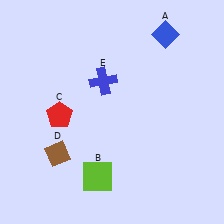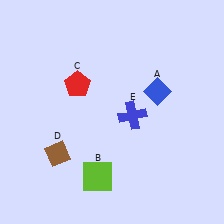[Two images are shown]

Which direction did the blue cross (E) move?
The blue cross (E) moved down.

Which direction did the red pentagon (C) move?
The red pentagon (C) moved up.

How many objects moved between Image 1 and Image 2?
3 objects moved between the two images.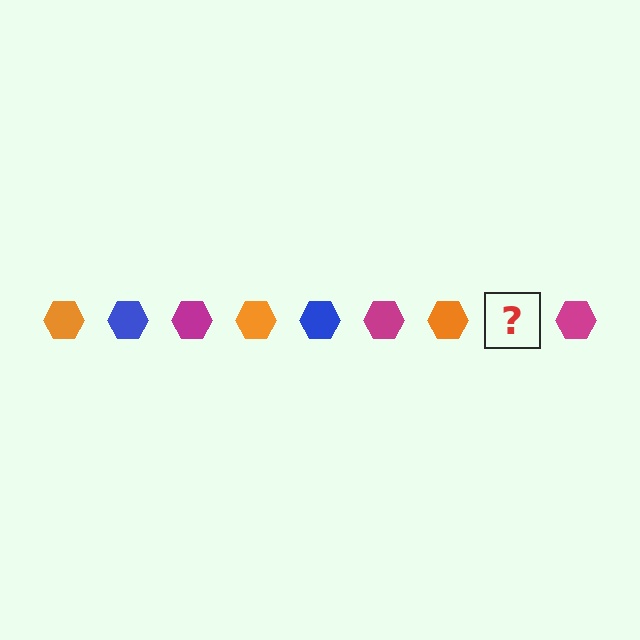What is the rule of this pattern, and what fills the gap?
The rule is that the pattern cycles through orange, blue, magenta hexagons. The gap should be filled with a blue hexagon.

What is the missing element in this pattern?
The missing element is a blue hexagon.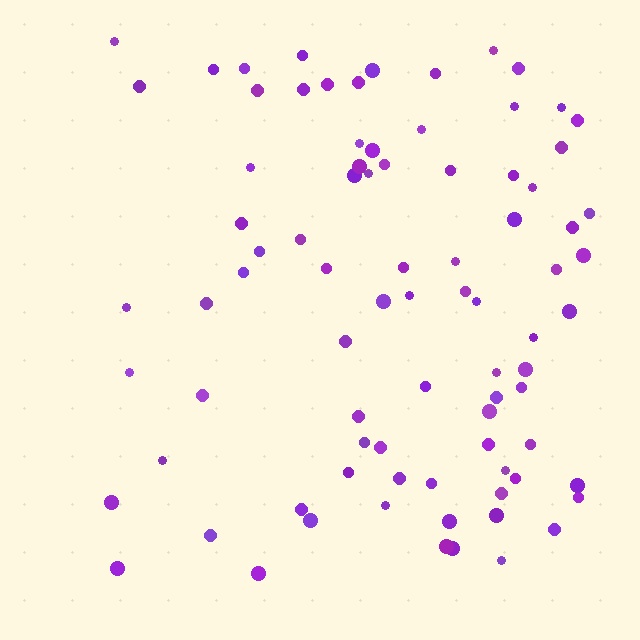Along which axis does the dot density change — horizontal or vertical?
Horizontal.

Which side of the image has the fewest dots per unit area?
The left.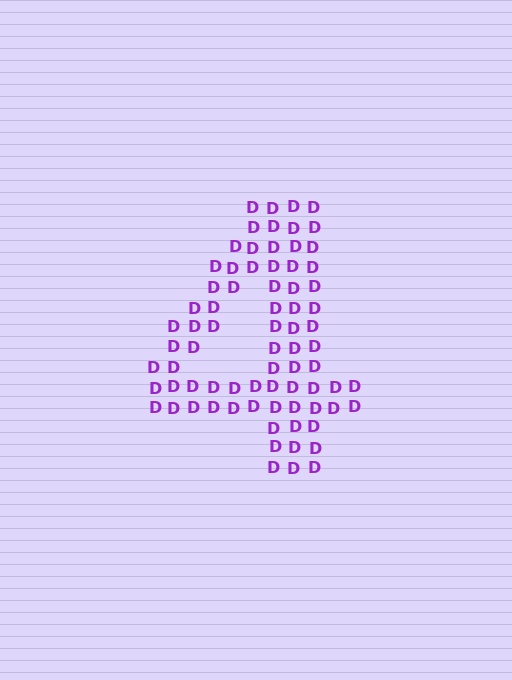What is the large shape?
The large shape is the digit 4.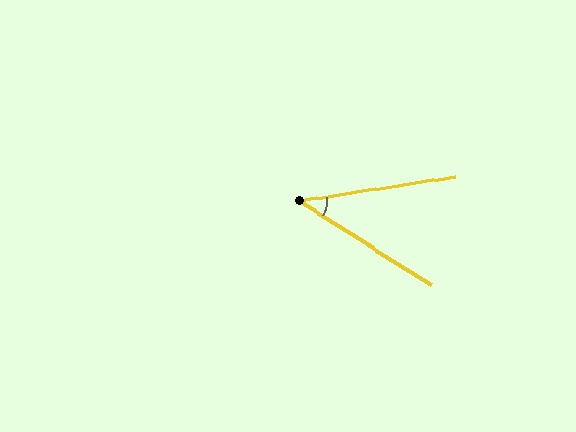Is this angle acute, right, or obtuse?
It is acute.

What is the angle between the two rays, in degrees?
Approximately 42 degrees.